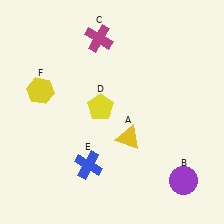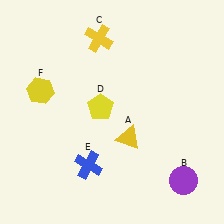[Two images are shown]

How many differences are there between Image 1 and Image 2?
There is 1 difference between the two images.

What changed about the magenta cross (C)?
In Image 1, C is magenta. In Image 2, it changed to yellow.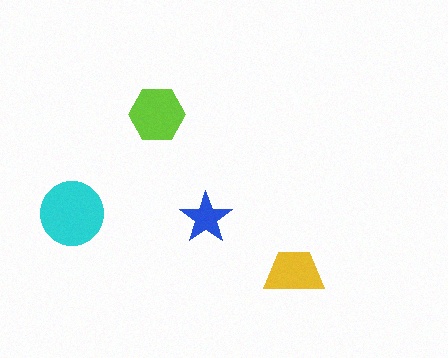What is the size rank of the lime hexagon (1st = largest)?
2nd.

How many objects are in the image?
There are 4 objects in the image.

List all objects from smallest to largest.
The blue star, the yellow trapezoid, the lime hexagon, the cyan circle.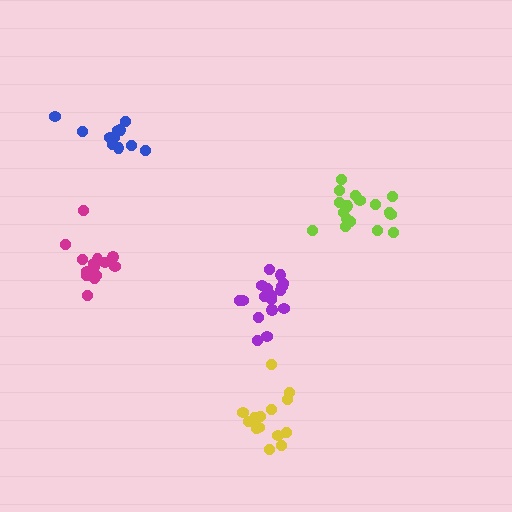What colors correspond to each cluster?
The clusters are colored: blue, purple, magenta, yellow, lime.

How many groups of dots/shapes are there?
There are 5 groups.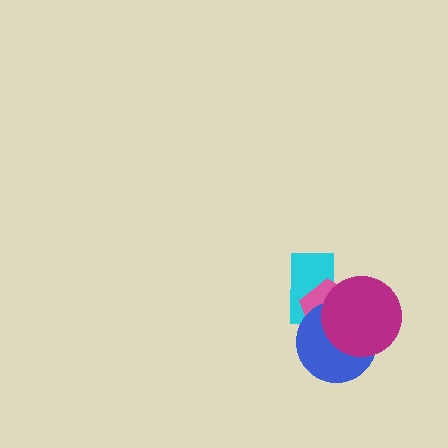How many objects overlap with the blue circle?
3 objects overlap with the blue circle.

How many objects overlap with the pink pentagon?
3 objects overlap with the pink pentagon.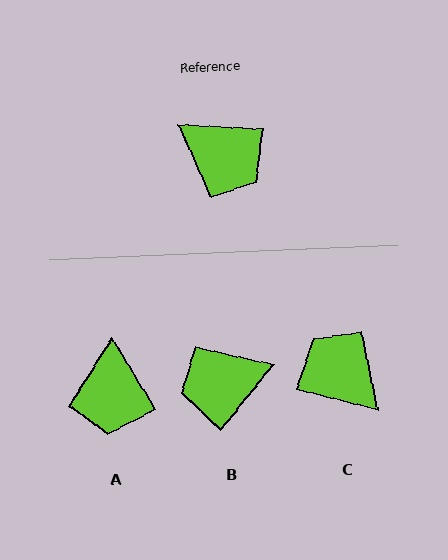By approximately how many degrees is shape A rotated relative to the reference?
Approximately 56 degrees clockwise.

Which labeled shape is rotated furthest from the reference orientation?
C, about 168 degrees away.